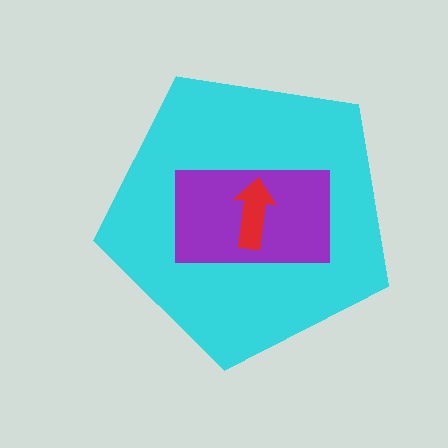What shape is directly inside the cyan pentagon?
The purple rectangle.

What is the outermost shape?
The cyan pentagon.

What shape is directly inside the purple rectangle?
The red arrow.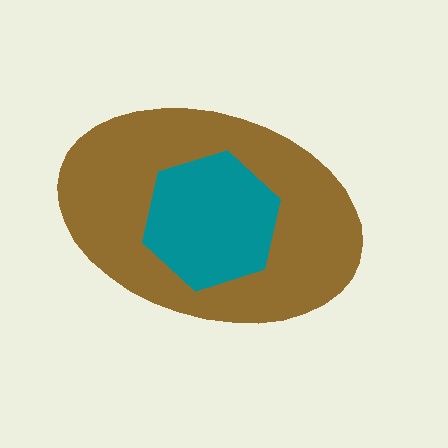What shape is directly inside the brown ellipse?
The teal hexagon.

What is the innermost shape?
The teal hexagon.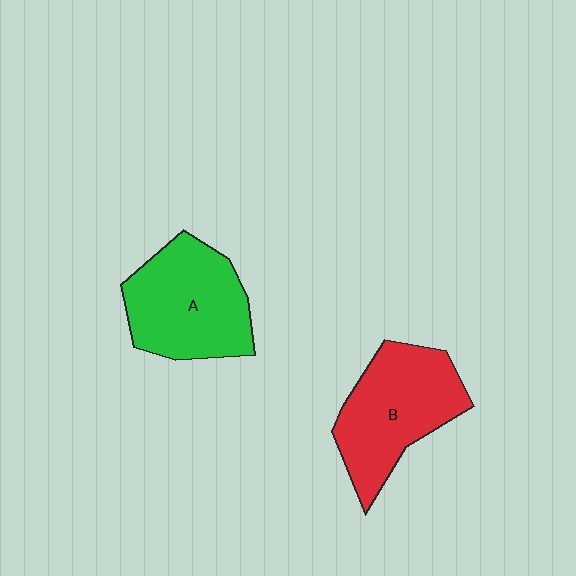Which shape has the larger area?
Shape A (green).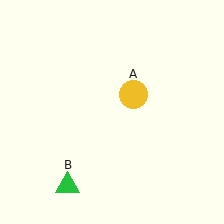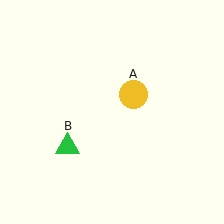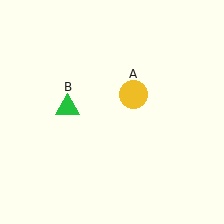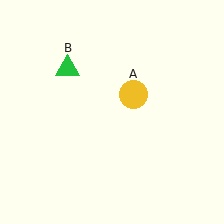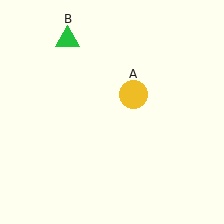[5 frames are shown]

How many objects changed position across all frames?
1 object changed position: green triangle (object B).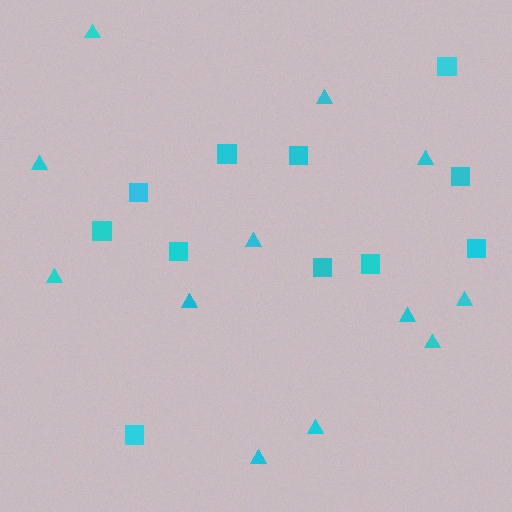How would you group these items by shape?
There are 2 groups: one group of triangles (12) and one group of squares (11).